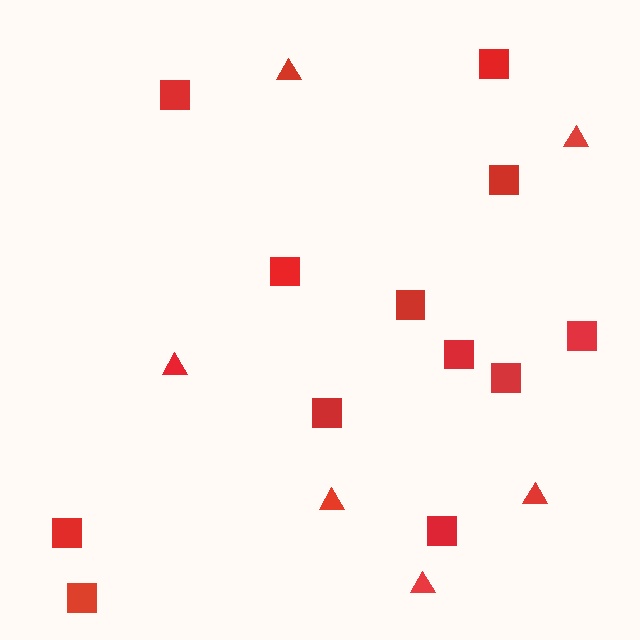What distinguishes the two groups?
There are 2 groups: one group of triangles (6) and one group of squares (12).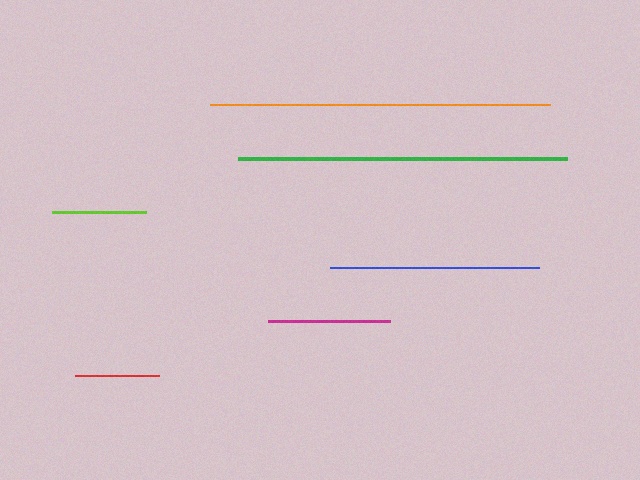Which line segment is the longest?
The orange line is the longest at approximately 340 pixels.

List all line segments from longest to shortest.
From longest to shortest: orange, green, blue, magenta, lime, red.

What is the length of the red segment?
The red segment is approximately 84 pixels long.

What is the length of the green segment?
The green segment is approximately 328 pixels long.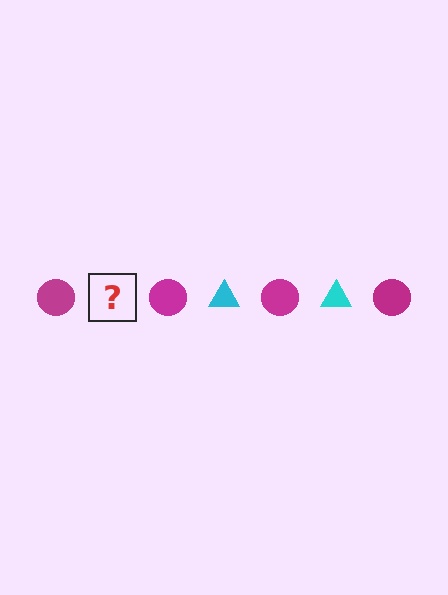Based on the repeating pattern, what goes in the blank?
The blank should be a cyan triangle.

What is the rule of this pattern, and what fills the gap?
The rule is that the pattern alternates between magenta circle and cyan triangle. The gap should be filled with a cyan triangle.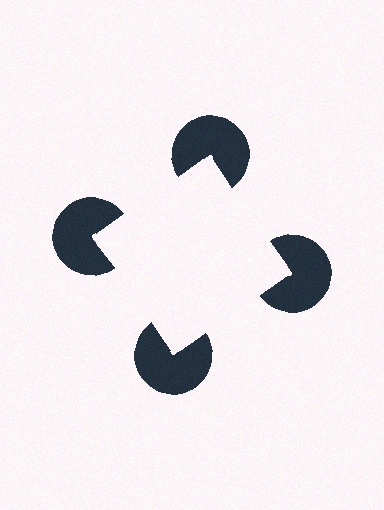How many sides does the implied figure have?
4 sides.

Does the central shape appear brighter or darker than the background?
It typically appears slightly brighter than the background, even though no actual brightness change is drawn.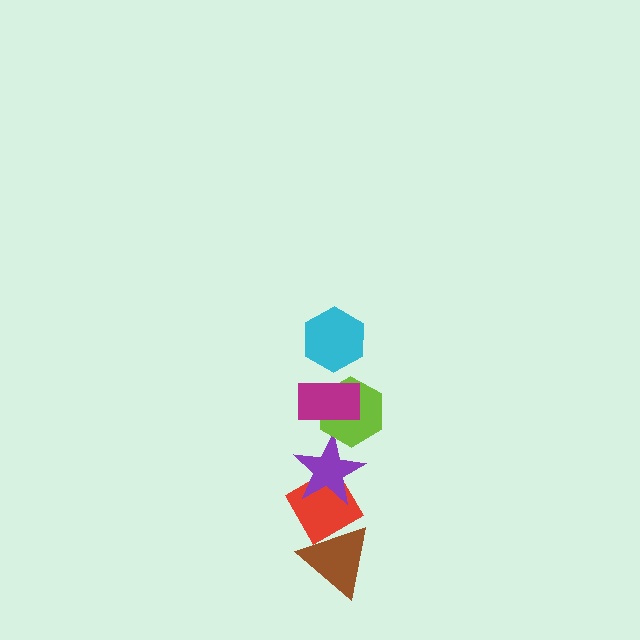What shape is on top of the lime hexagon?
The magenta rectangle is on top of the lime hexagon.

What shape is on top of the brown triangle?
The red diamond is on top of the brown triangle.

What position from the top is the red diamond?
The red diamond is 5th from the top.